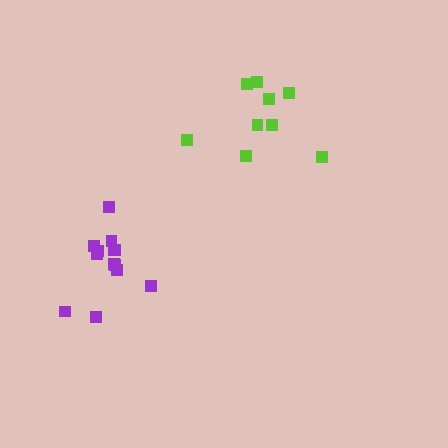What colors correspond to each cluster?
The clusters are colored: lime, purple.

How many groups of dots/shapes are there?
There are 2 groups.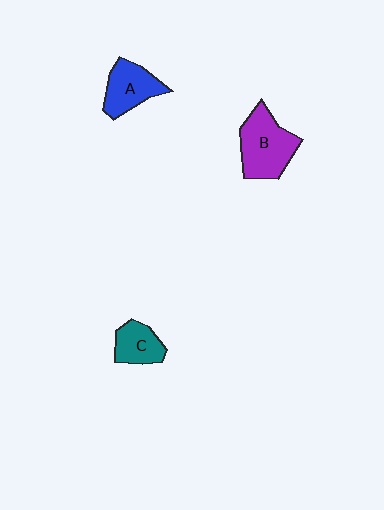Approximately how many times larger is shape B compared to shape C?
Approximately 1.8 times.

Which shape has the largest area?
Shape B (purple).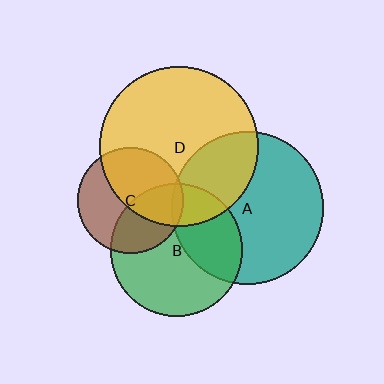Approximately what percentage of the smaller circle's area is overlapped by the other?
Approximately 20%.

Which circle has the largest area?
Circle D (yellow).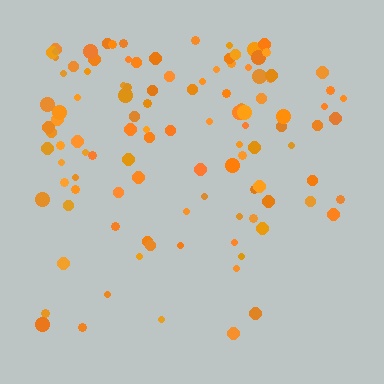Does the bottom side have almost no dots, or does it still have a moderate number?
Still a moderate number, just noticeably fewer than the top.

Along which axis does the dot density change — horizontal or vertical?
Vertical.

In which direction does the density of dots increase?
From bottom to top, with the top side densest.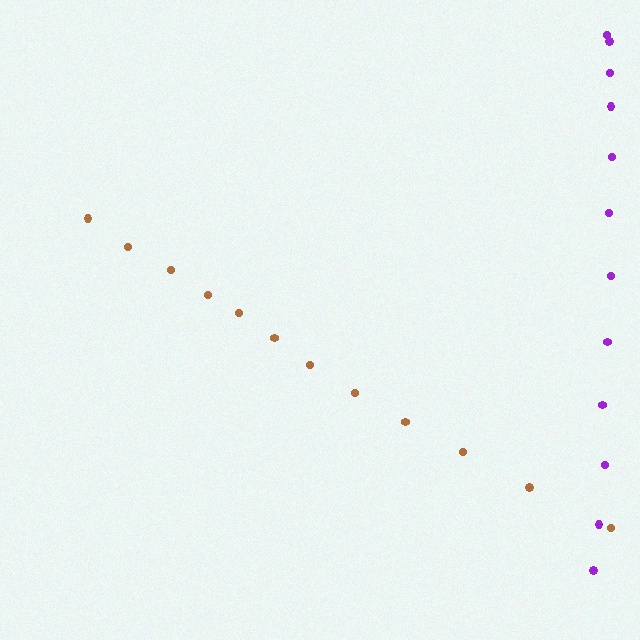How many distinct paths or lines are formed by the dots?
There are 2 distinct paths.